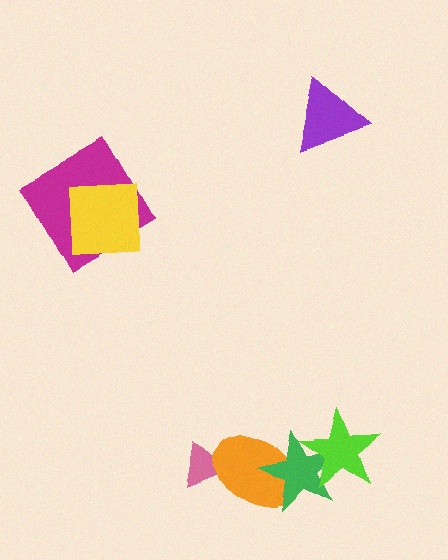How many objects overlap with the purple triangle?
0 objects overlap with the purple triangle.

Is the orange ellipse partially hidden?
Yes, it is partially covered by another shape.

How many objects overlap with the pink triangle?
1 object overlaps with the pink triangle.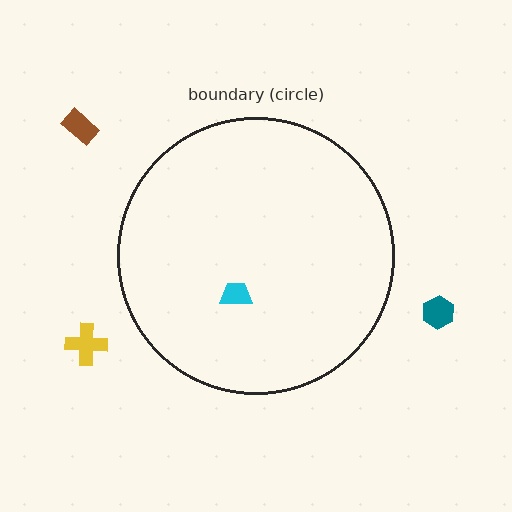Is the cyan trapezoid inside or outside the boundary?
Inside.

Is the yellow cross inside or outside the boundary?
Outside.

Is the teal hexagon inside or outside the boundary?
Outside.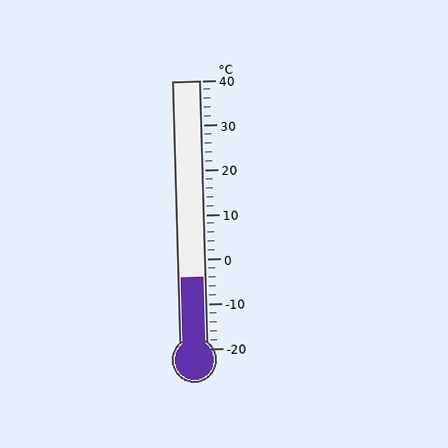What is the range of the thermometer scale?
The thermometer scale ranges from -20°C to 40°C.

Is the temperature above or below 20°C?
The temperature is below 20°C.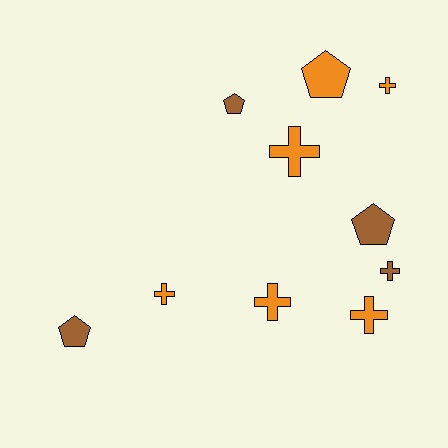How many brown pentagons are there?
There are 3 brown pentagons.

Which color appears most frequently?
Orange, with 6 objects.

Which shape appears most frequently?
Cross, with 6 objects.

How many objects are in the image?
There are 10 objects.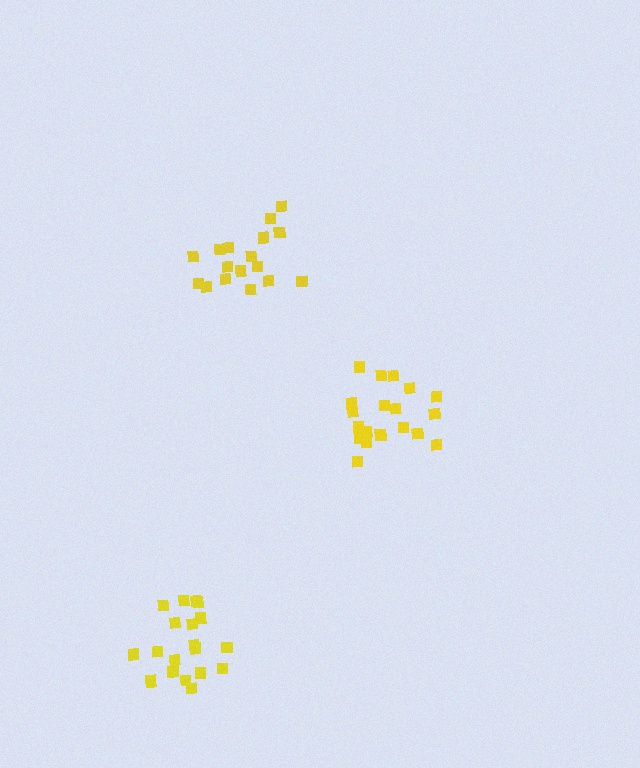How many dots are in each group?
Group 1: 20 dots, Group 2: 20 dots, Group 3: 17 dots (57 total).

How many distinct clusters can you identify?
There are 3 distinct clusters.